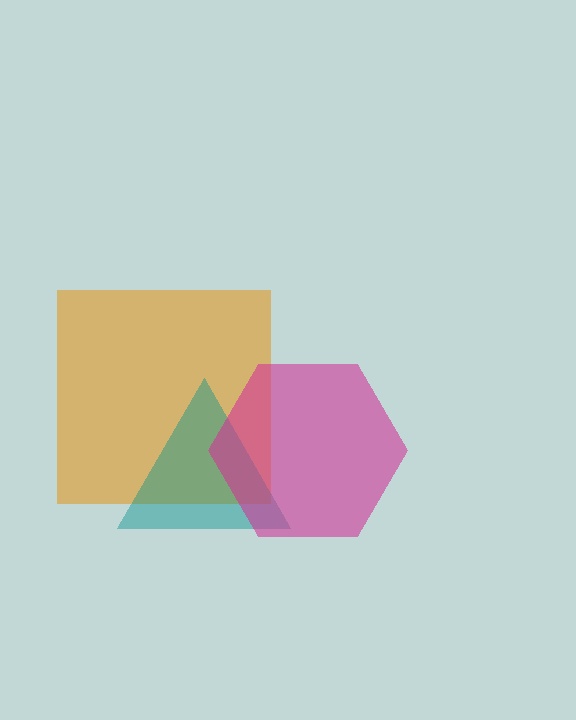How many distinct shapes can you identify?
There are 3 distinct shapes: an orange square, a teal triangle, a magenta hexagon.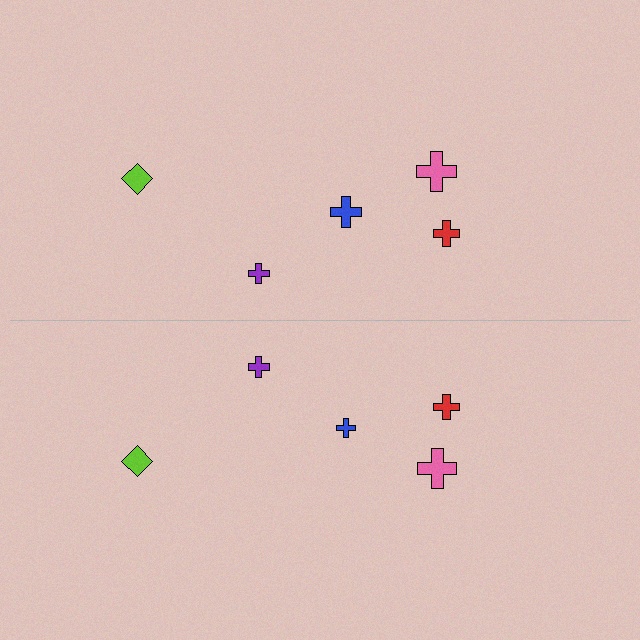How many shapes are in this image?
There are 10 shapes in this image.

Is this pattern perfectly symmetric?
No, the pattern is not perfectly symmetric. The blue cross on the bottom side has a different size than its mirror counterpart.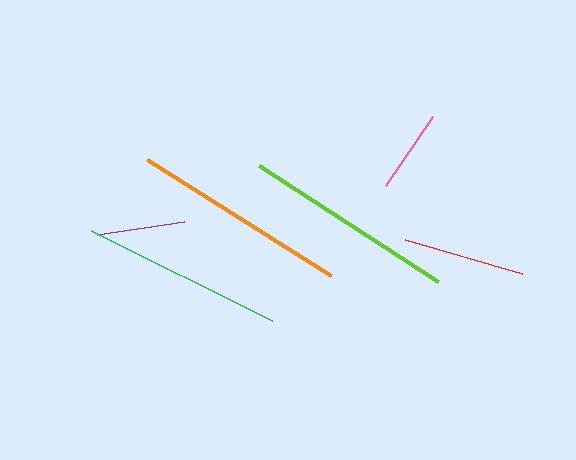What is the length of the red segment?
The red segment is approximately 121 pixels long.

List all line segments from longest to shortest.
From longest to shortest: orange, lime, green, red, purple, pink.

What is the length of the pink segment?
The pink segment is approximately 85 pixels long.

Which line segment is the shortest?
The pink line is the shortest at approximately 85 pixels.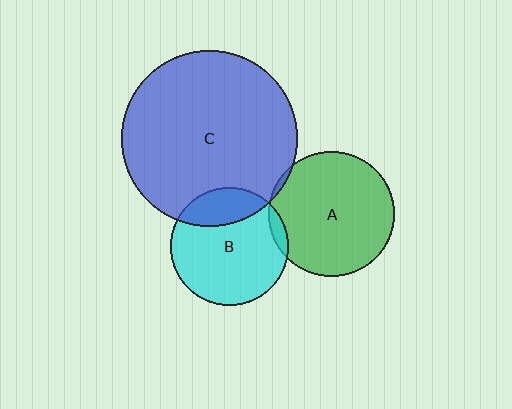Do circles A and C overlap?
Yes.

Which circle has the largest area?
Circle C (blue).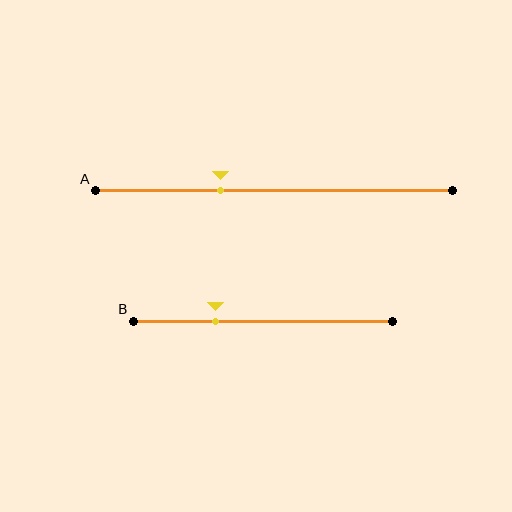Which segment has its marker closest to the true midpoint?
Segment A has its marker closest to the true midpoint.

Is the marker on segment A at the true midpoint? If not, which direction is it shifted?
No, the marker on segment A is shifted to the left by about 15% of the segment length.